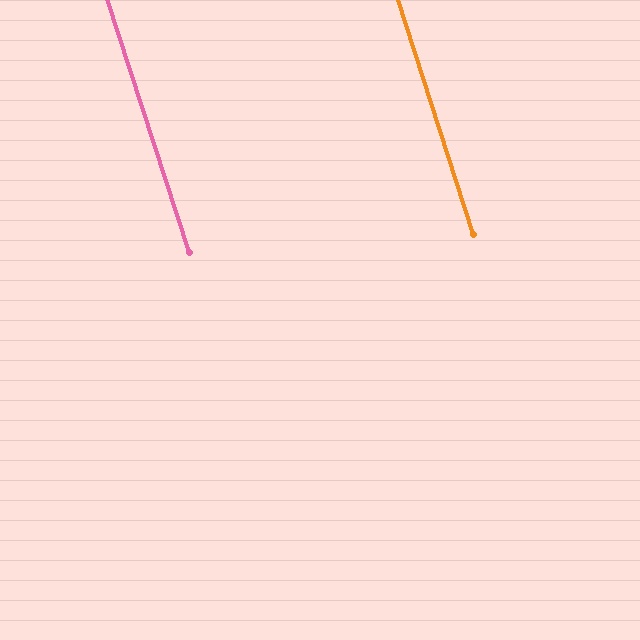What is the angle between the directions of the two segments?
Approximately 0 degrees.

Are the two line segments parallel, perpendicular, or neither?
Parallel — their directions differ by only 0.2°.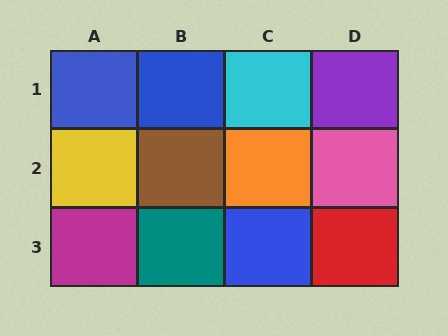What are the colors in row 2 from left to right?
Yellow, brown, orange, pink.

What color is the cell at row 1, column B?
Blue.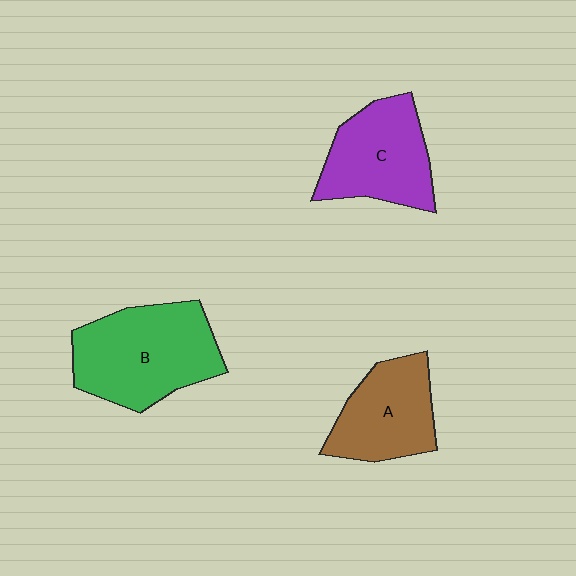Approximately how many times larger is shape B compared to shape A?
Approximately 1.4 times.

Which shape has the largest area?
Shape B (green).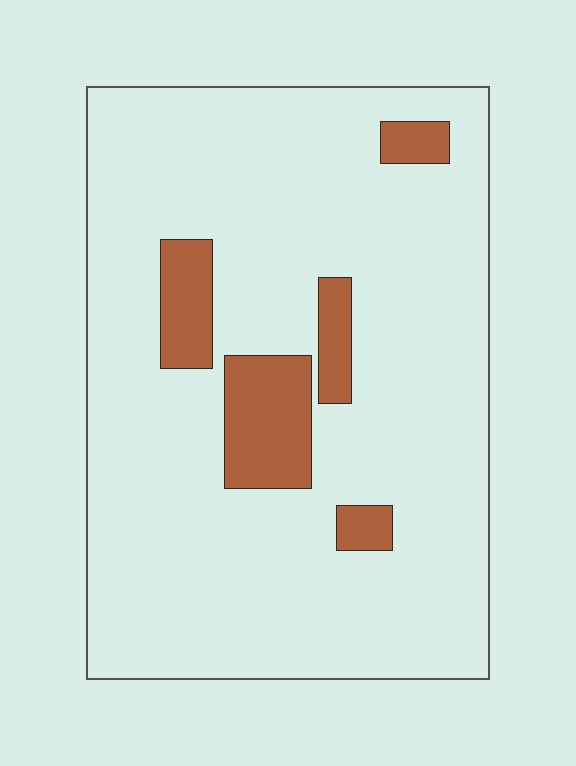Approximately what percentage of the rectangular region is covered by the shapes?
Approximately 10%.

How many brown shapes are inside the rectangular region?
5.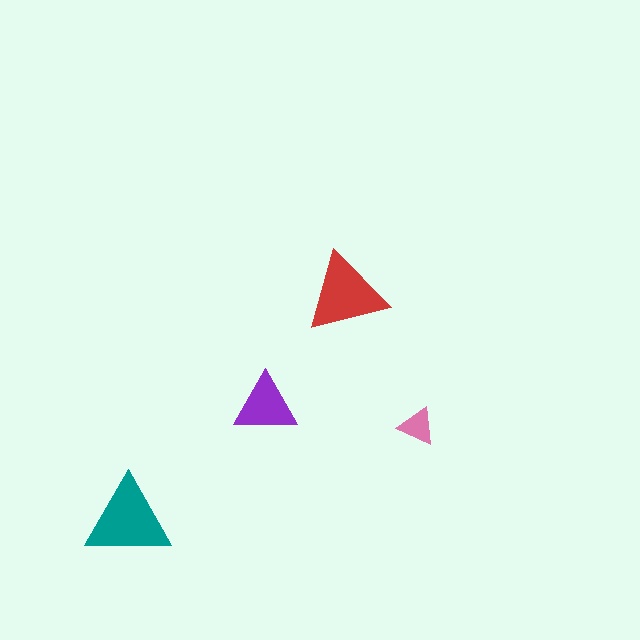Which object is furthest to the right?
The pink triangle is rightmost.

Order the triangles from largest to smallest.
the teal one, the red one, the purple one, the pink one.